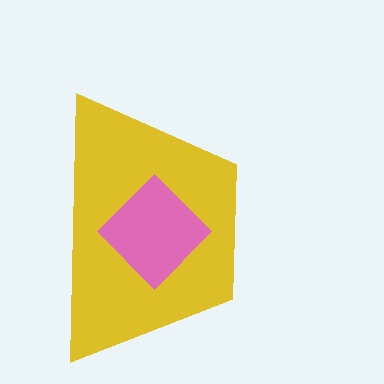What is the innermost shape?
The pink diamond.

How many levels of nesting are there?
2.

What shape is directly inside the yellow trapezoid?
The pink diamond.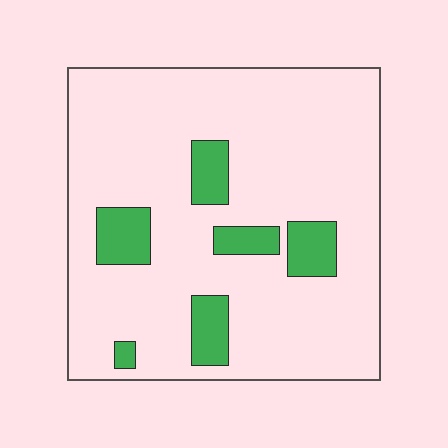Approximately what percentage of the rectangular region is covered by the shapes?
Approximately 15%.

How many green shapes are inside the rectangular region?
6.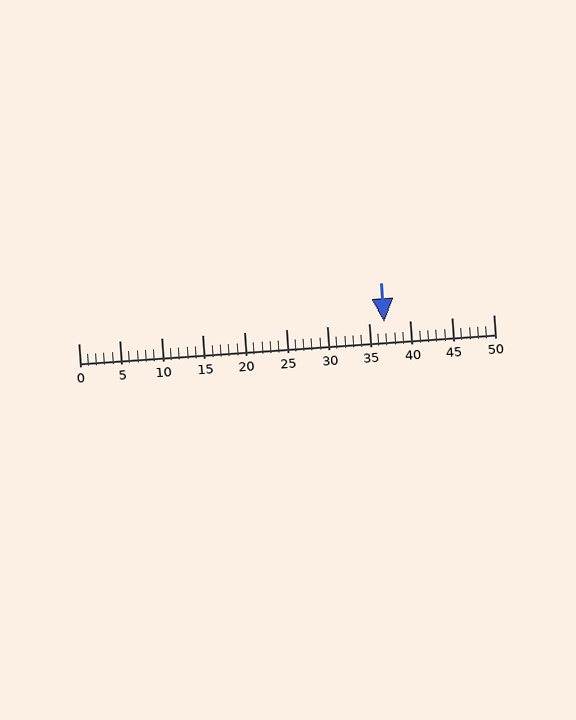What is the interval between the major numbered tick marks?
The major tick marks are spaced 5 units apart.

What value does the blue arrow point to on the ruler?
The blue arrow points to approximately 37.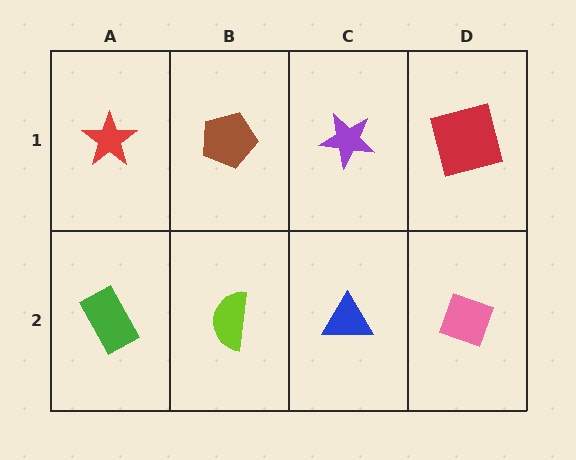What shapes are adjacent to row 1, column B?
A lime semicircle (row 2, column B), a red star (row 1, column A), a purple star (row 1, column C).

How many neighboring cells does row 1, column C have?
3.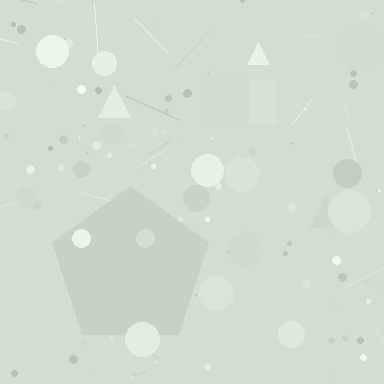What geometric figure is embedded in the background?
A pentagon is embedded in the background.